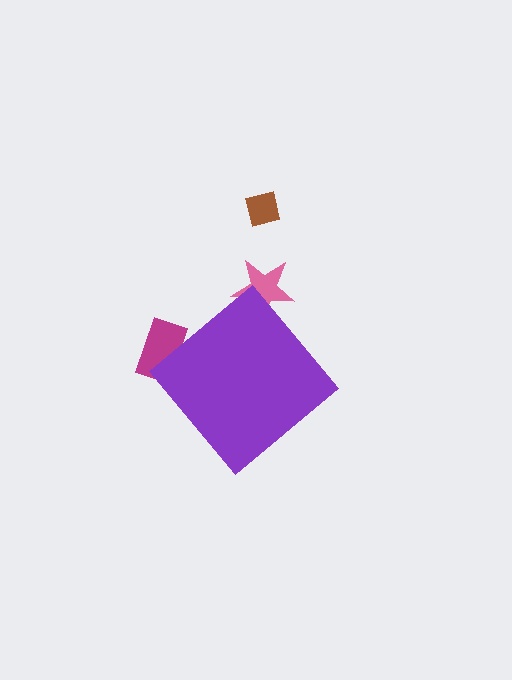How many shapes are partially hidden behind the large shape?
2 shapes are partially hidden.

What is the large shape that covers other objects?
A purple diamond.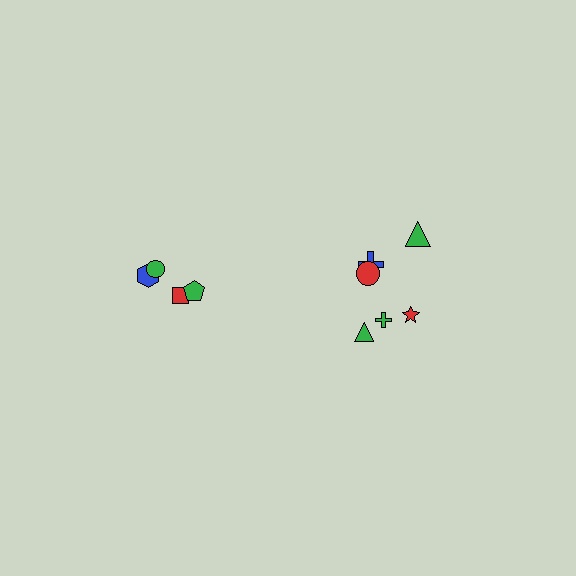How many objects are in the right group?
There are 6 objects.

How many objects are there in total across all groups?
There are 10 objects.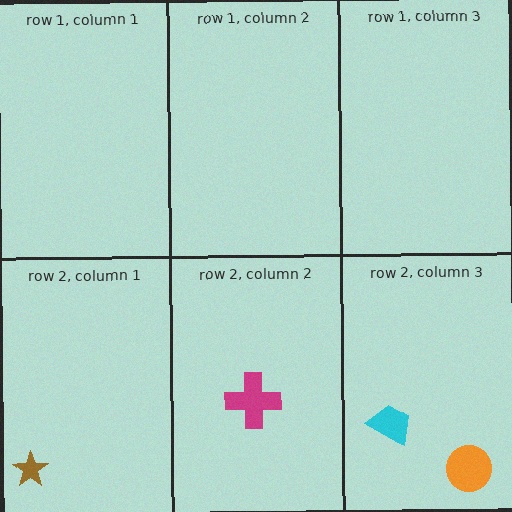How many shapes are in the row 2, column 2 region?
1.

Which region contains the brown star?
The row 2, column 1 region.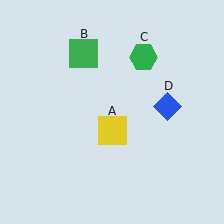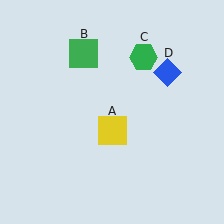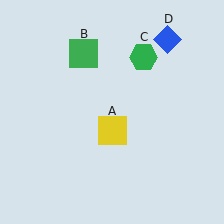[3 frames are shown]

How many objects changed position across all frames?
1 object changed position: blue diamond (object D).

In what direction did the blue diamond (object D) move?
The blue diamond (object D) moved up.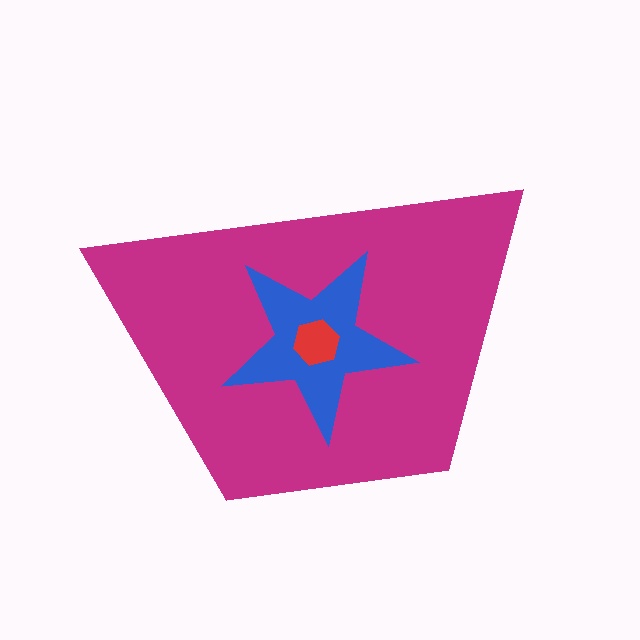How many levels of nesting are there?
3.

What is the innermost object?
The red hexagon.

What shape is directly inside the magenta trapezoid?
The blue star.